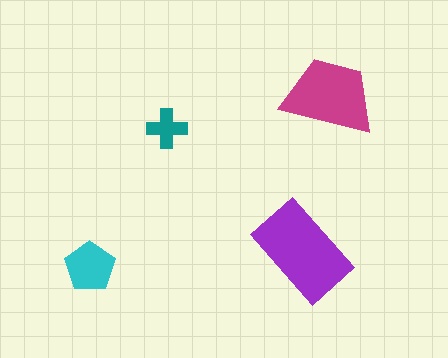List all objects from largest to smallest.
The purple rectangle, the magenta trapezoid, the cyan pentagon, the teal cross.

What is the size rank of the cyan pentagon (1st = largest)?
3rd.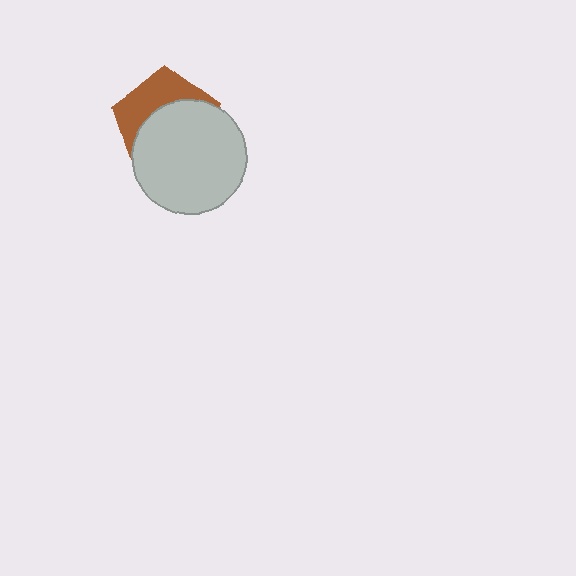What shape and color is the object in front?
The object in front is a light gray circle.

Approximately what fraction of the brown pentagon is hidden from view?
Roughly 62% of the brown pentagon is hidden behind the light gray circle.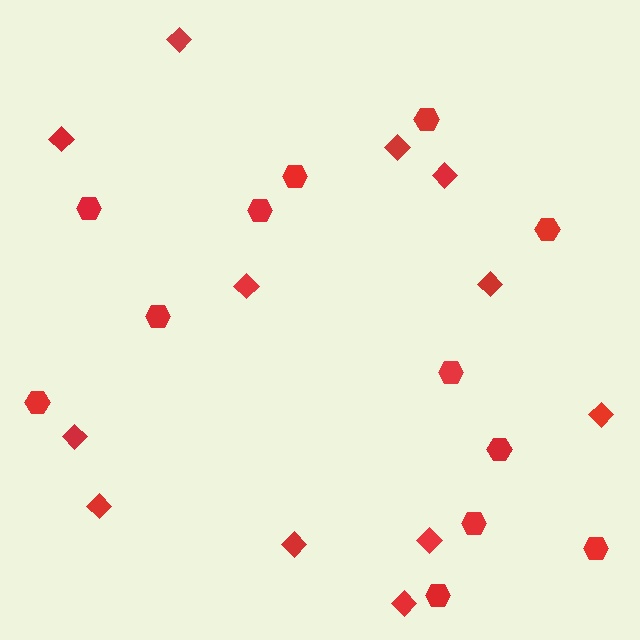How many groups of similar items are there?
There are 2 groups: one group of hexagons (12) and one group of diamonds (12).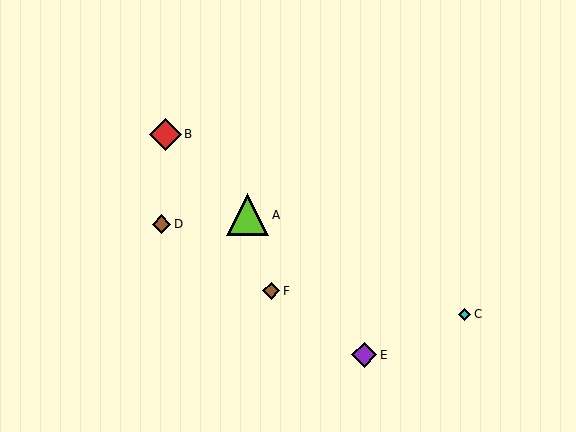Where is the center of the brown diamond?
The center of the brown diamond is at (271, 291).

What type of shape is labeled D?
Shape D is a brown diamond.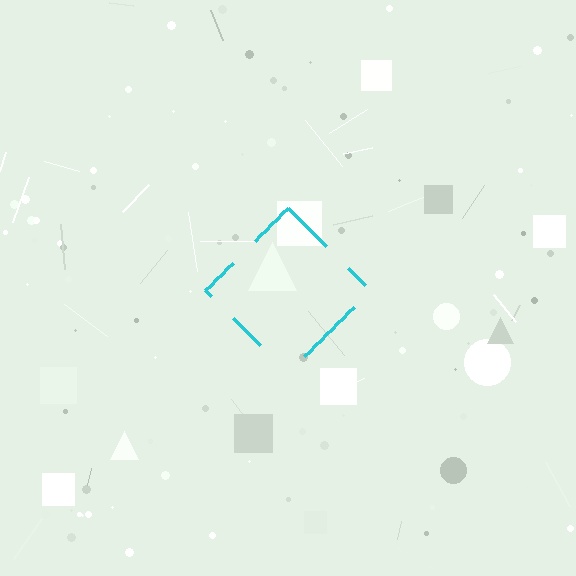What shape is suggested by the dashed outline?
The dashed outline suggests a diamond.